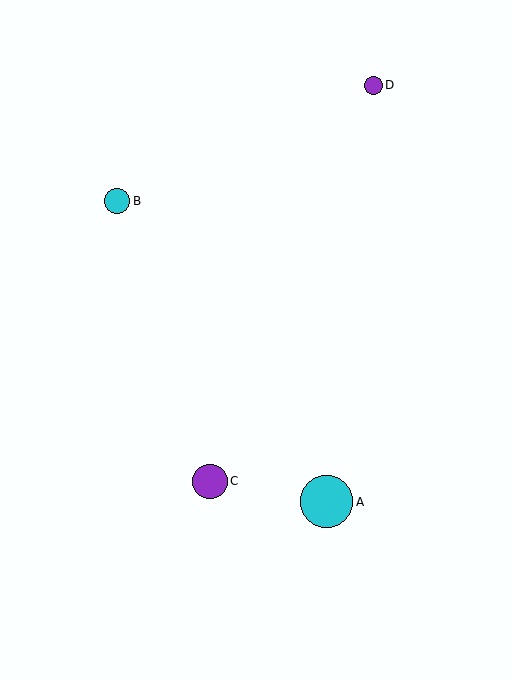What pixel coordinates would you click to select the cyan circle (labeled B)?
Click at (117, 201) to select the cyan circle B.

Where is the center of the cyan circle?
The center of the cyan circle is at (117, 201).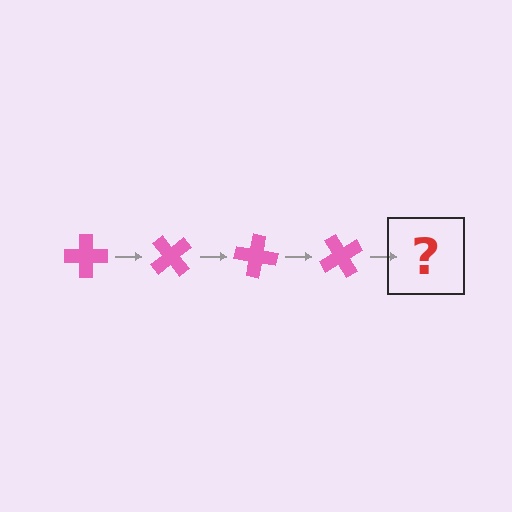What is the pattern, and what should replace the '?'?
The pattern is that the cross rotates 50 degrees each step. The '?' should be a pink cross rotated 200 degrees.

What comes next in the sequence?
The next element should be a pink cross rotated 200 degrees.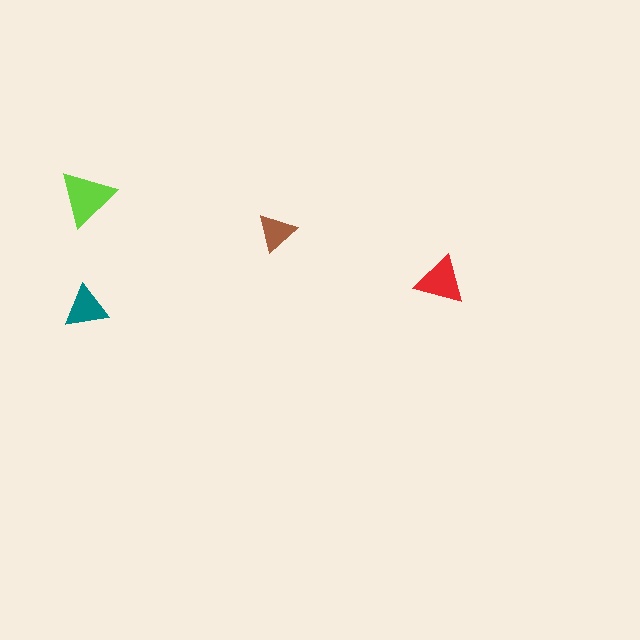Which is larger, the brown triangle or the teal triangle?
The teal one.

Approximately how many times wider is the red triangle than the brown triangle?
About 1.5 times wider.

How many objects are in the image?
There are 4 objects in the image.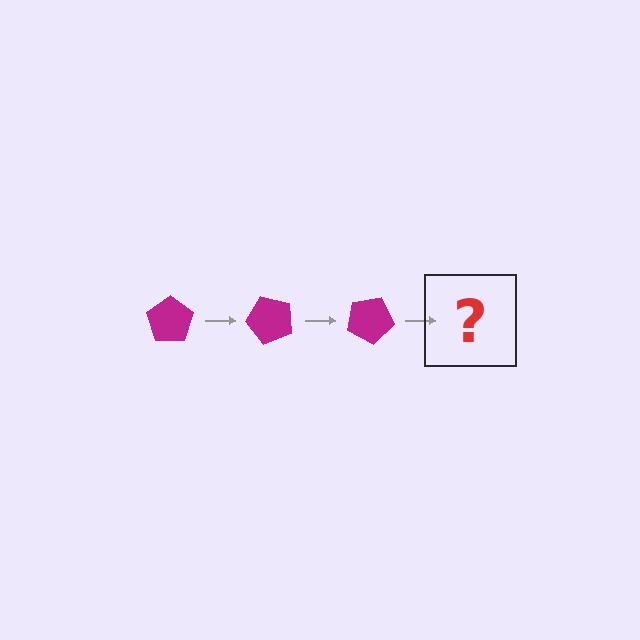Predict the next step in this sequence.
The next step is a magenta pentagon rotated 150 degrees.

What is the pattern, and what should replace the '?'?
The pattern is that the pentagon rotates 50 degrees each step. The '?' should be a magenta pentagon rotated 150 degrees.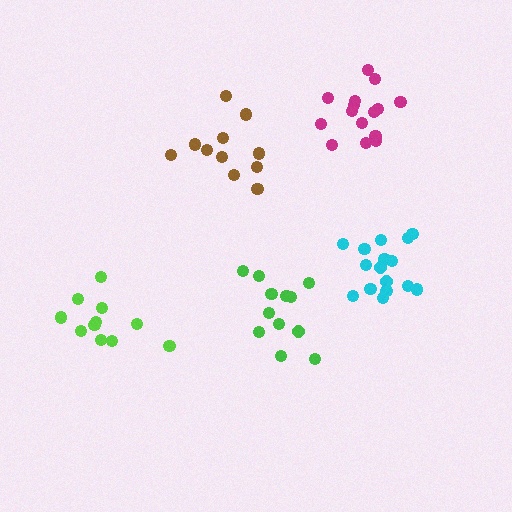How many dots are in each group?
Group 1: 12 dots, Group 2: 16 dots, Group 3: 11 dots, Group 4: 11 dots, Group 5: 16 dots (66 total).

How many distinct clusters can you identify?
There are 5 distinct clusters.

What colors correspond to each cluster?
The clusters are colored: green, cyan, lime, brown, magenta.